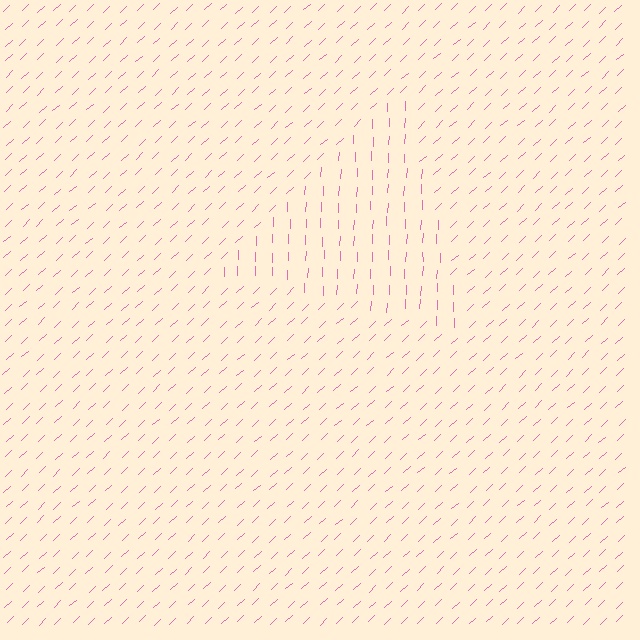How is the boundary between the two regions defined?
The boundary is defined purely by a change in line orientation (approximately 45 degrees difference). All lines are the same color and thickness.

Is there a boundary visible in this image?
Yes, there is a texture boundary formed by a change in line orientation.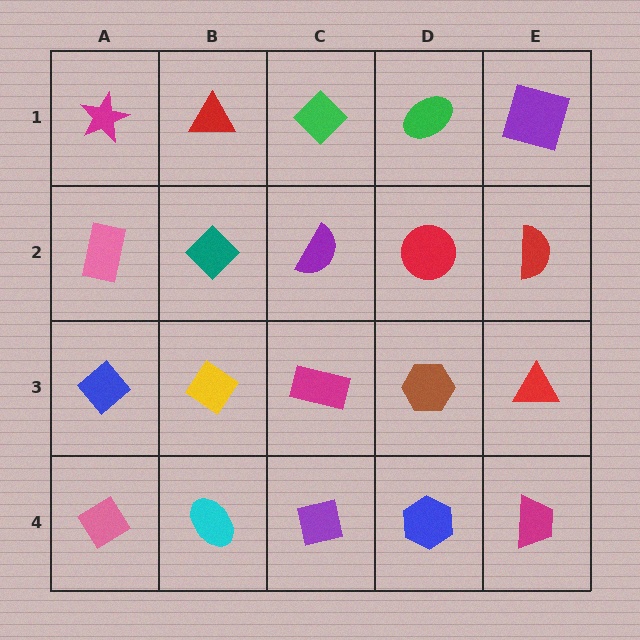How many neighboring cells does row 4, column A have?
2.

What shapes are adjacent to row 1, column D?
A red circle (row 2, column D), a green diamond (row 1, column C), a purple square (row 1, column E).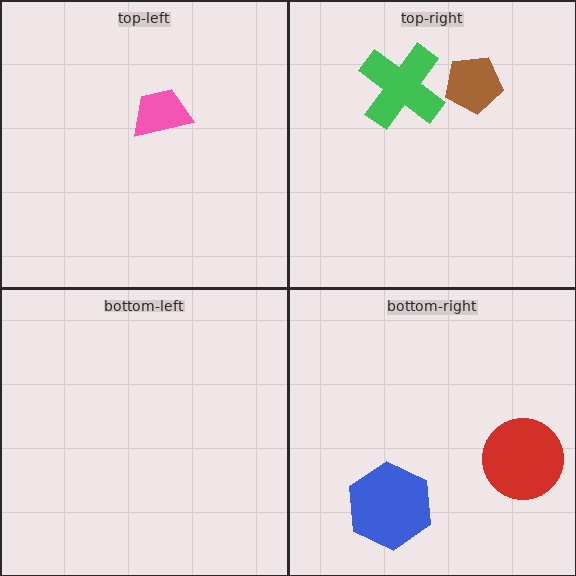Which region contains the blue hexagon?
The bottom-right region.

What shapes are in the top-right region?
The green cross, the brown pentagon.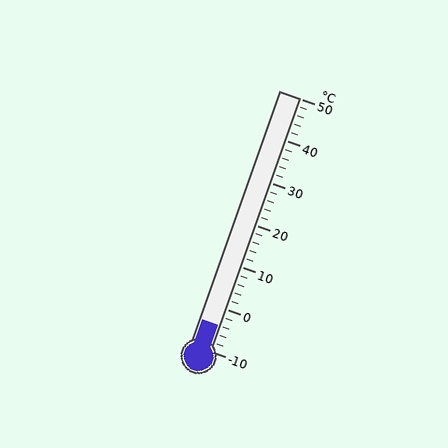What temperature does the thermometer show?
The thermometer shows approximately -4°C.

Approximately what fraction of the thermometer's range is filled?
The thermometer is filled to approximately 10% of its range.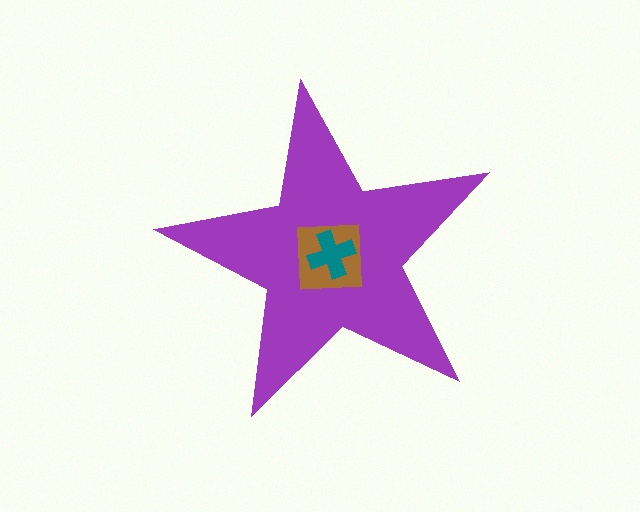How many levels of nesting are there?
3.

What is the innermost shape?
The teal cross.